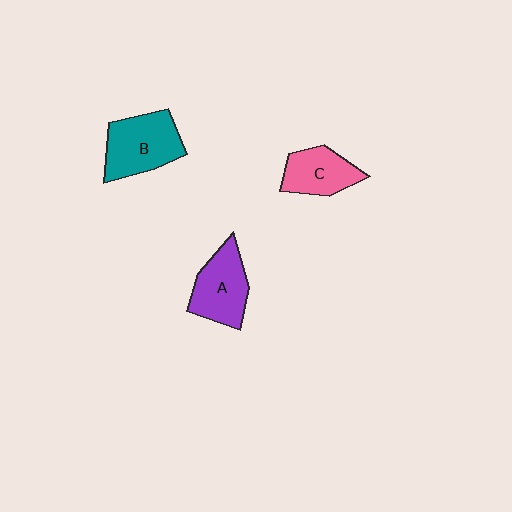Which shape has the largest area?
Shape B (teal).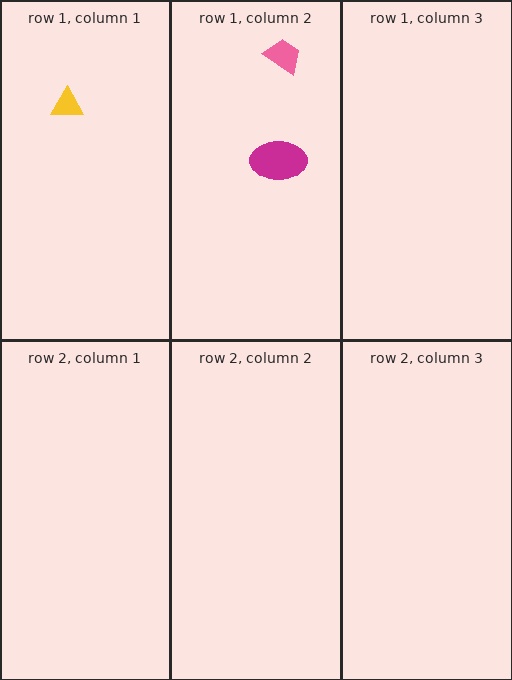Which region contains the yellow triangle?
The row 1, column 1 region.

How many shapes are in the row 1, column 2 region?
2.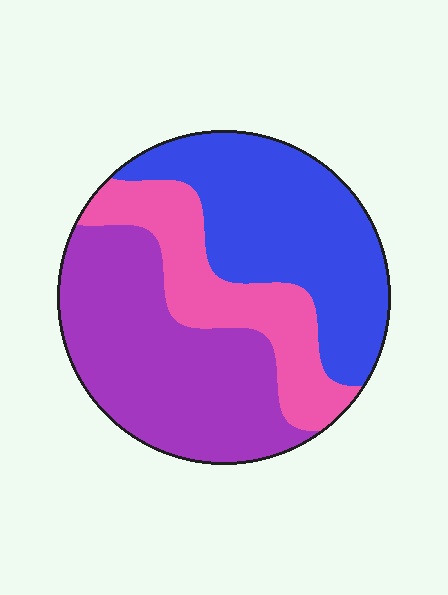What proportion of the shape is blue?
Blue takes up about three eighths (3/8) of the shape.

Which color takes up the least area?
Pink, at roughly 25%.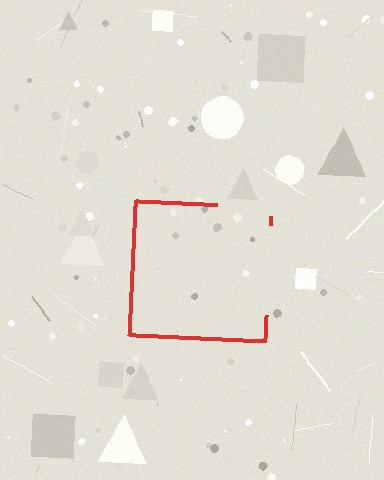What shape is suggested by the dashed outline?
The dashed outline suggests a square.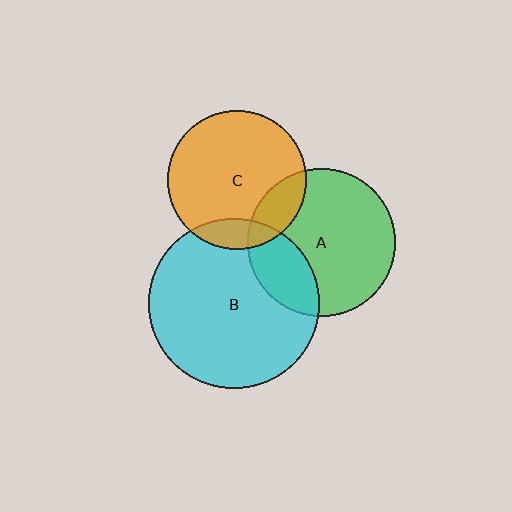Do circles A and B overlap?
Yes.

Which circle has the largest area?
Circle B (cyan).